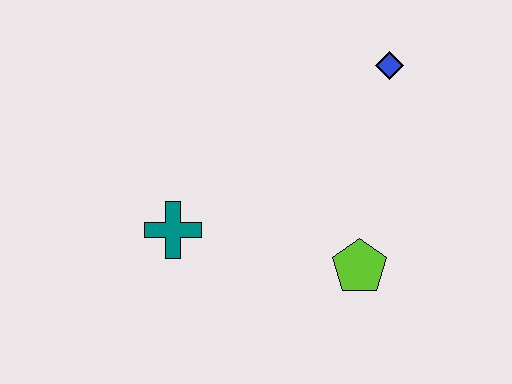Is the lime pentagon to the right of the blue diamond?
No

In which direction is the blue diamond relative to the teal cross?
The blue diamond is to the right of the teal cross.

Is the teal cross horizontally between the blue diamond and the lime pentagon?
No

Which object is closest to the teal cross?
The lime pentagon is closest to the teal cross.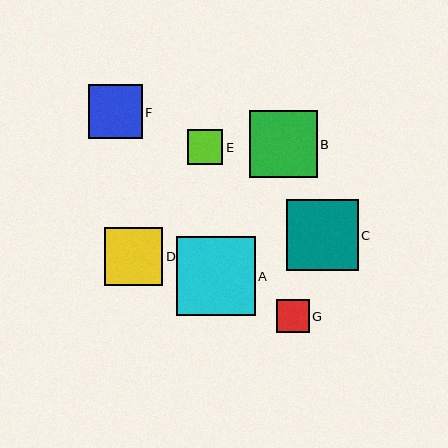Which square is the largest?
Square A is the largest with a size of approximately 79 pixels.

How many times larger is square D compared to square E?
Square D is approximately 1.7 times the size of square E.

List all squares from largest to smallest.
From largest to smallest: A, C, B, D, F, E, G.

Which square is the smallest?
Square G is the smallest with a size of approximately 33 pixels.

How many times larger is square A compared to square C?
Square A is approximately 1.1 times the size of square C.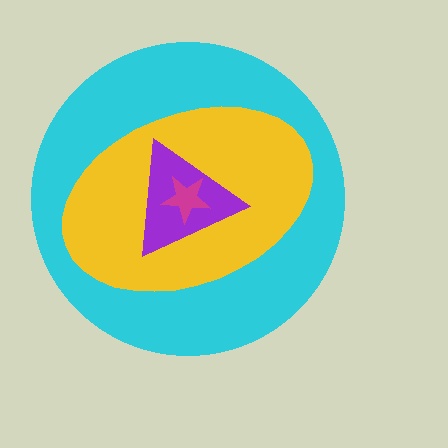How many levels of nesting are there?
4.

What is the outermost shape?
The cyan circle.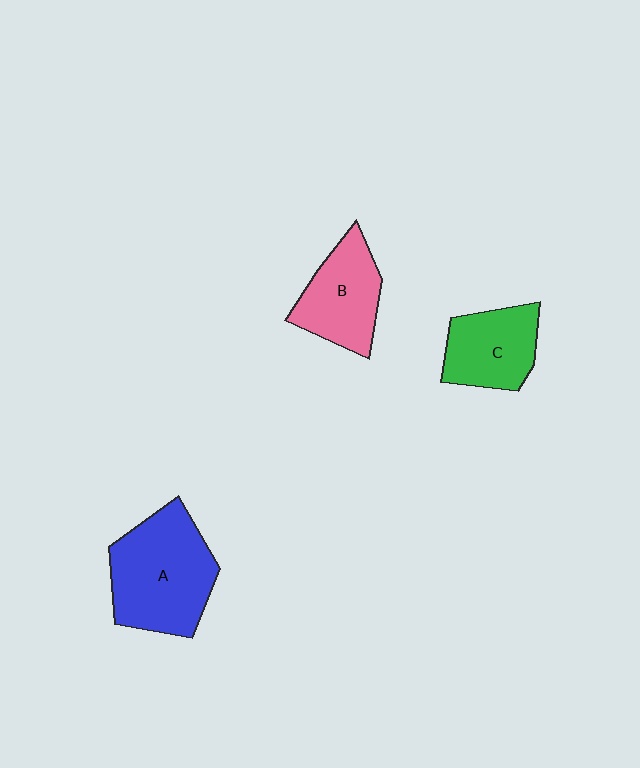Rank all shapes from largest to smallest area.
From largest to smallest: A (blue), B (pink), C (green).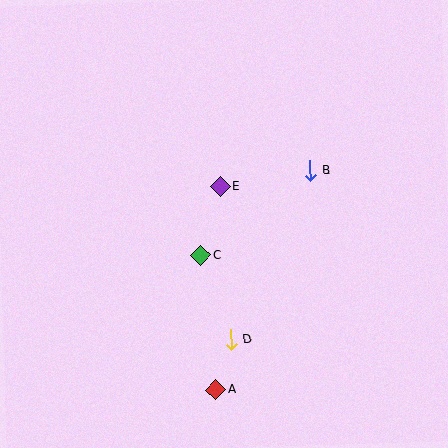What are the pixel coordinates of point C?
Point C is at (201, 255).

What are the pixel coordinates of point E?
Point E is at (220, 186).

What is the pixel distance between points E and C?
The distance between E and C is 72 pixels.